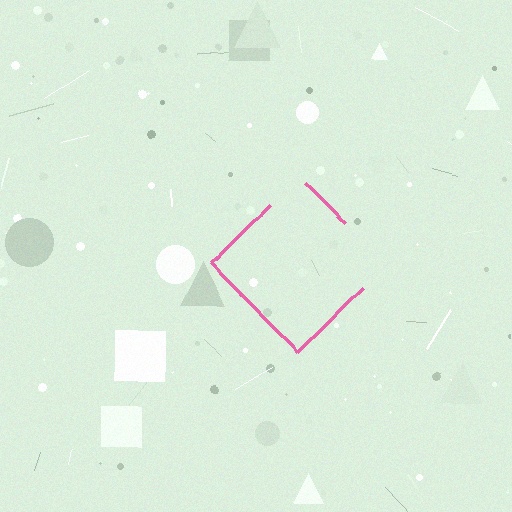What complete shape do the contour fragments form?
The contour fragments form a diamond.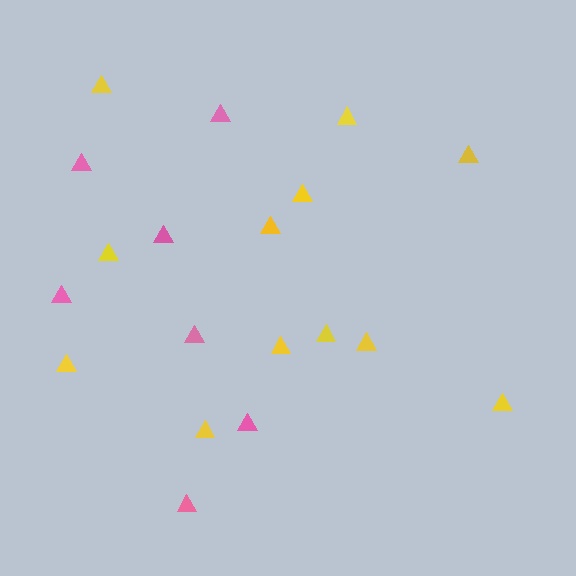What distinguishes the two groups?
There are 2 groups: one group of pink triangles (7) and one group of yellow triangles (12).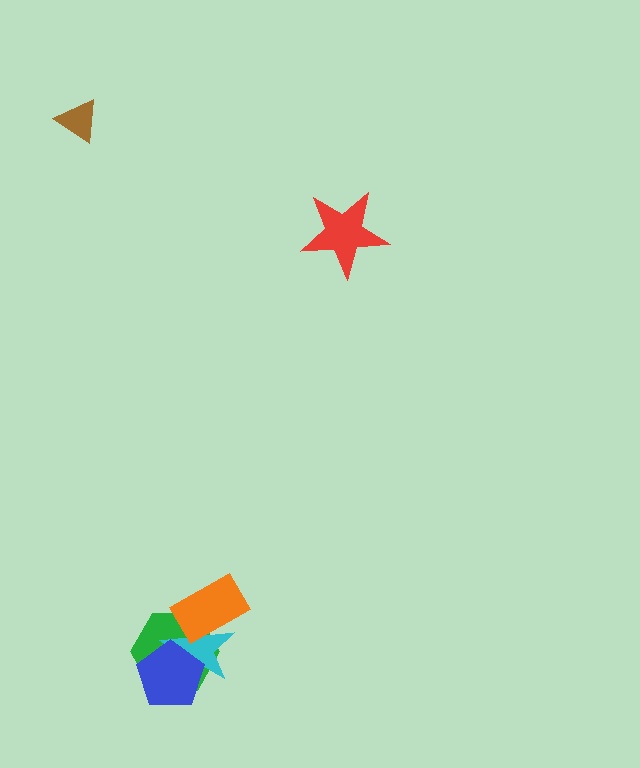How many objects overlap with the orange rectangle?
2 objects overlap with the orange rectangle.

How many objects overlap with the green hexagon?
3 objects overlap with the green hexagon.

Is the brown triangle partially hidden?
No, no other shape covers it.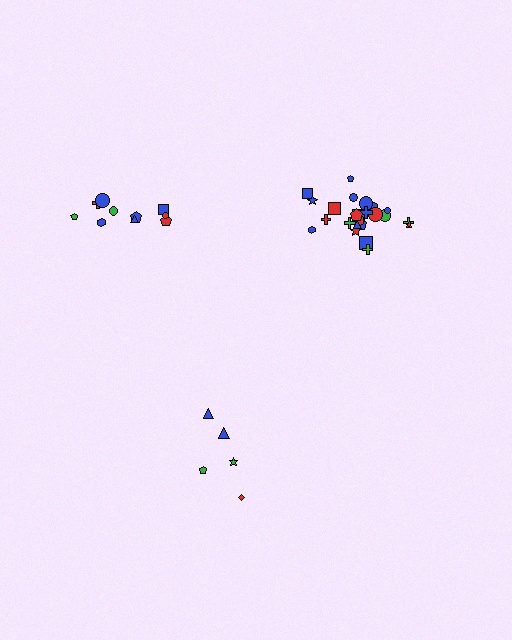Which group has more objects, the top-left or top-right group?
The top-right group.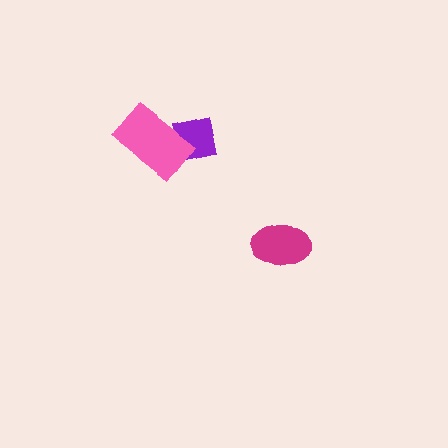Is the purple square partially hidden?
Yes, it is partially covered by another shape.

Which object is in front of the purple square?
The pink rectangle is in front of the purple square.